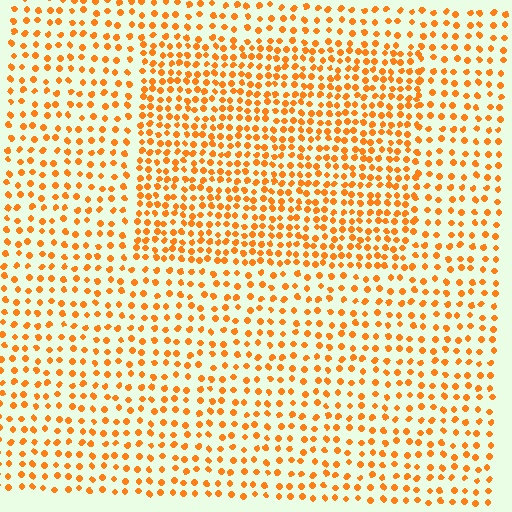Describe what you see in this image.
The image contains small orange elements arranged at two different densities. A rectangle-shaped region is visible where the elements are more densely packed than the surrounding area.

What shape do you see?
I see a rectangle.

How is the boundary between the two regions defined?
The boundary is defined by a change in element density (approximately 1.7x ratio). All elements are the same color, size, and shape.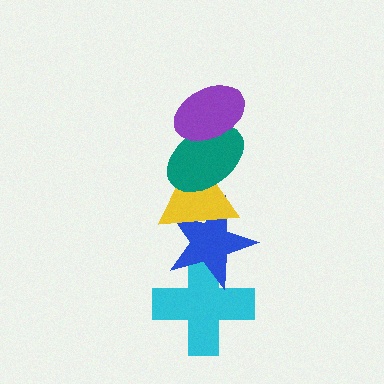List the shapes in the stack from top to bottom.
From top to bottom: the purple ellipse, the teal ellipse, the yellow triangle, the blue star, the cyan cross.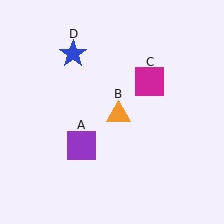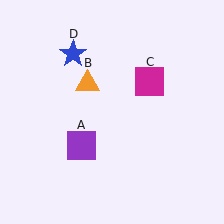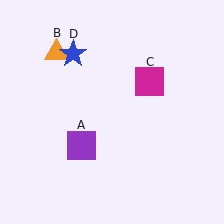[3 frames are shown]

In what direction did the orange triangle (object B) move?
The orange triangle (object B) moved up and to the left.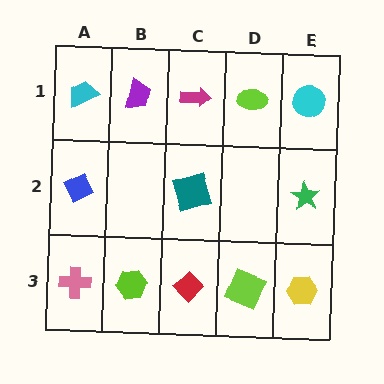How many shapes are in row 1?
5 shapes.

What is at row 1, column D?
A lime ellipse.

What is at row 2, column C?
A teal square.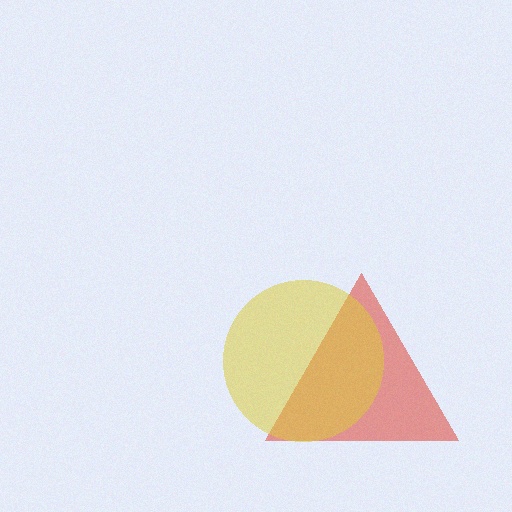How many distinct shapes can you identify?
There are 2 distinct shapes: a red triangle, a yellow circle.